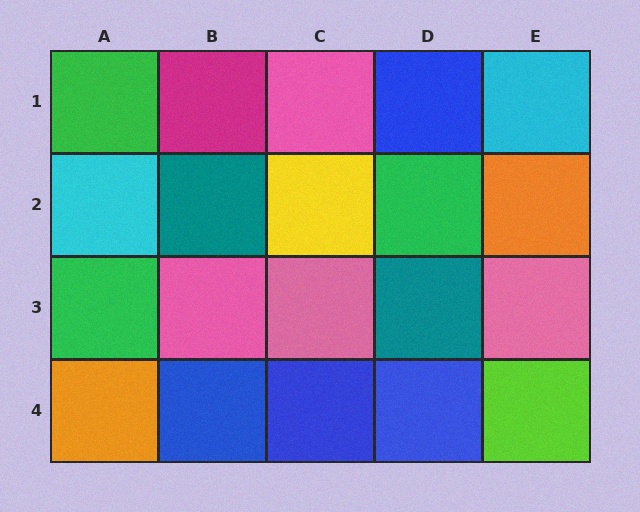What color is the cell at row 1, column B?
Magenta.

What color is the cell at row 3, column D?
Teal.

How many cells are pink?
4 cells are pink.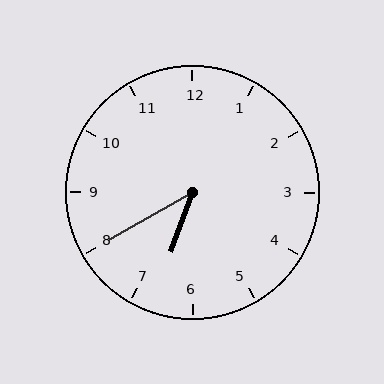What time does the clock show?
6:40.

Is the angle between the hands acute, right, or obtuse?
It is acute.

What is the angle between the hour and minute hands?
Approximately 40 degrees.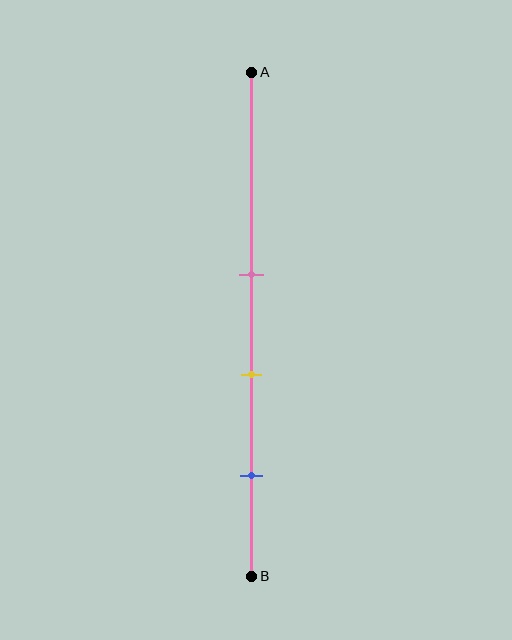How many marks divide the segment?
There are 3 marks dividing the segment.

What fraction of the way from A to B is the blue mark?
The blue mark is approximately 80% (0.8) of the way from A to B.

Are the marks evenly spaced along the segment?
Yes, the marks are approximately evenly spaced.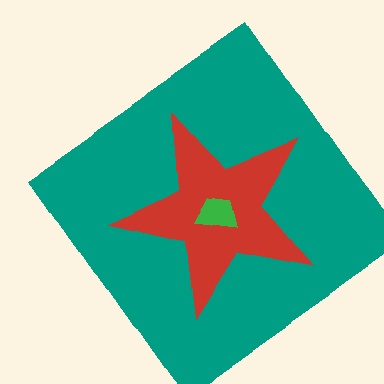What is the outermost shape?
The teal diamond.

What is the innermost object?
The green trapezoid.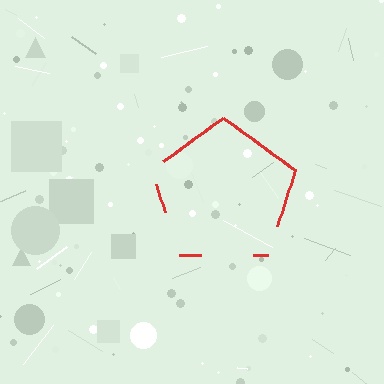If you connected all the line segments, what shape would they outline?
They would outline a pentagon.